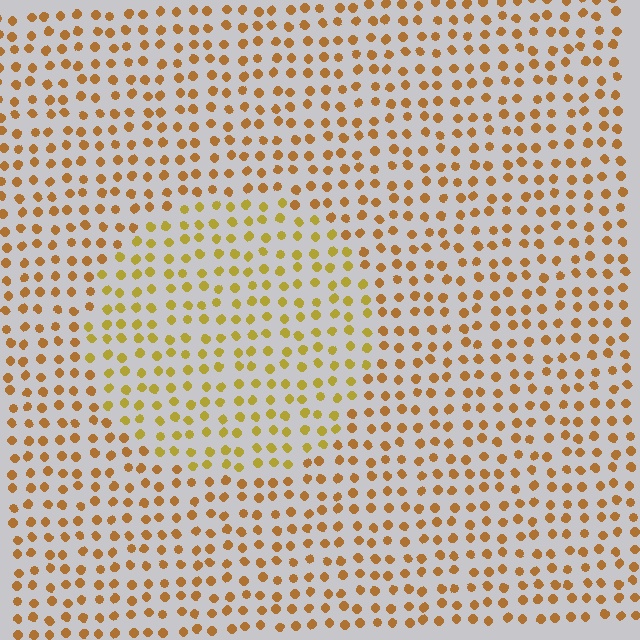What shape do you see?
I see a circle.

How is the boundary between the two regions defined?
The boundary is defined purely by a slight shift in hue (about 24 degrees). Spacing, size, and orientation are identical on both sides.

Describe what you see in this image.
The image is filled with small brown elements in a uniform arrangement. A circle-shaped region is visible where the elements are tinted to a slightly different hue, forming a subtle color boundary.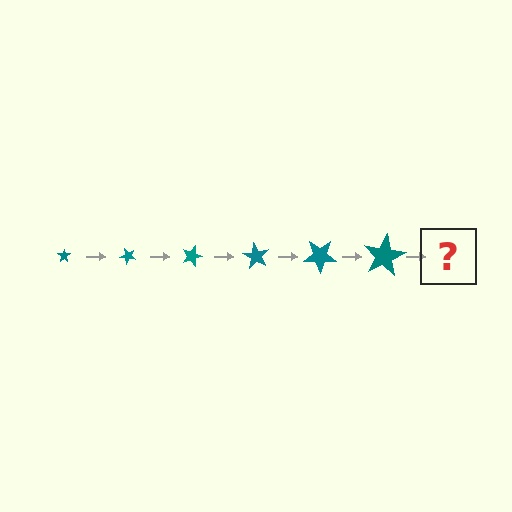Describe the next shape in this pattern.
It should be a star, larger than the previous one and rotated 270 degrees from the start.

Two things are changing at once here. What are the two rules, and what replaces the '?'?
The two rules are that the star grows larger each step and it rotates 45 degrees each step. The '?' should be a star, larger than the previous one and rotated 270 degrees from the start.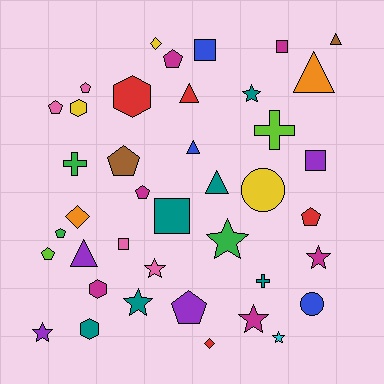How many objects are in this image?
There are 40 objects.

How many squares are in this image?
There are 5 squares.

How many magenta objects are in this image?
There are 6 magenta objects.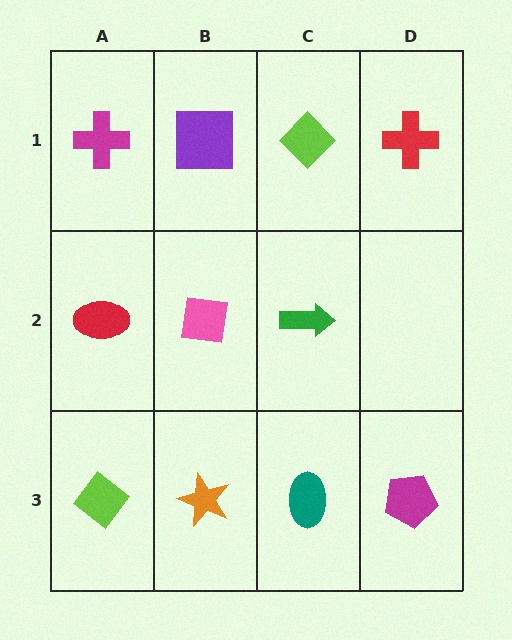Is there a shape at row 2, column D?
No, that cell is empty.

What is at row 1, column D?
A red cross.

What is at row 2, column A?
A red ellipse.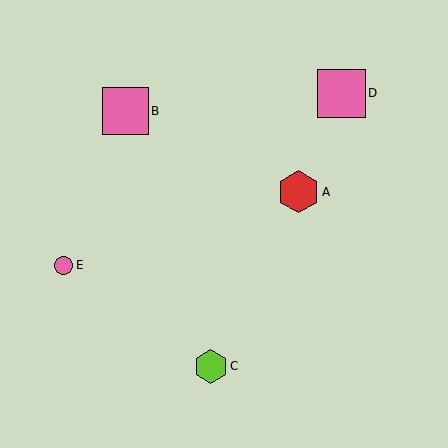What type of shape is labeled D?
Shape D is a pink square.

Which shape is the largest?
The pink square (labeled D) is the largest.